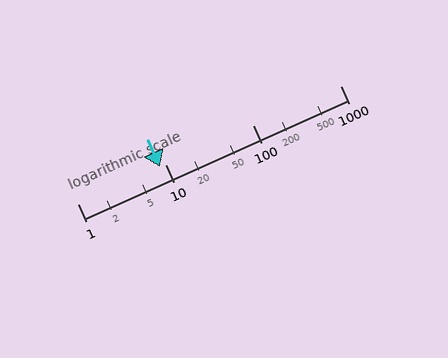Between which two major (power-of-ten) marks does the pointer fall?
The pointer is between 1 and 10.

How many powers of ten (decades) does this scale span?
The scale spans 3 decades, from 1 to 1000.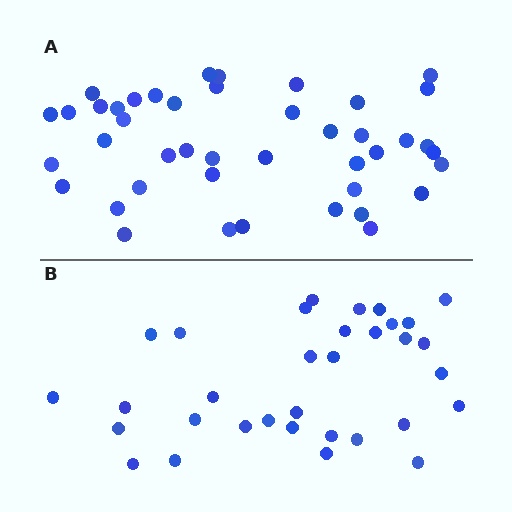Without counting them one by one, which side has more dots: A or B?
Region A (the top region) has more dots.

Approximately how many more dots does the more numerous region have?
Region A has roughly 10 or so more dots than region B.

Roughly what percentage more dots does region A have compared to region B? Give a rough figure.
About 30% more.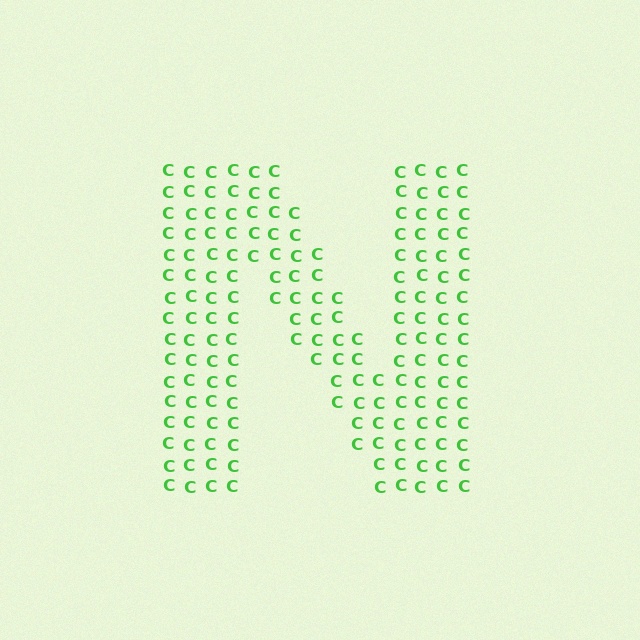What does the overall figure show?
The overall figure shows the letter N.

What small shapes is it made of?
It is made of small letter C's.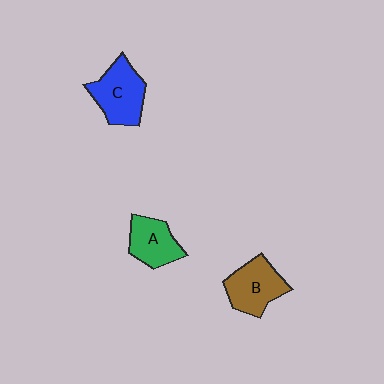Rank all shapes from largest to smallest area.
From largest to smallest: C (blue), B (brown), A (green).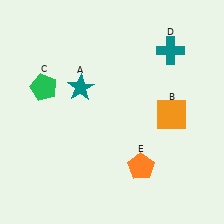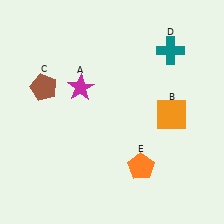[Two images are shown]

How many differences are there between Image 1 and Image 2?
There are 2 differences between the two images.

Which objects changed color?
A changed from teal to magenta. C changed from green to brown.